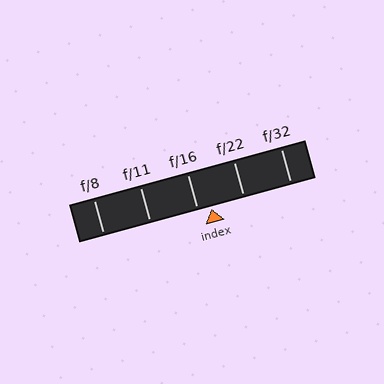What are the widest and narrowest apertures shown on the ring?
The widest aperture shown is f/8 and the narrowest is f/32.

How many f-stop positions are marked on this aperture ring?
There are 5 f-stop positions marked.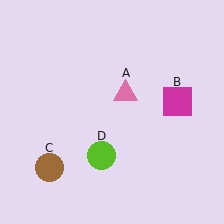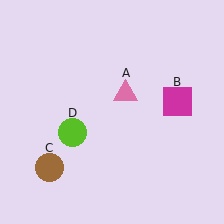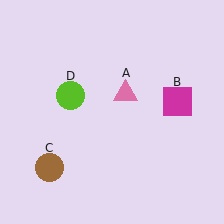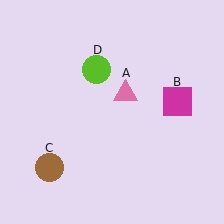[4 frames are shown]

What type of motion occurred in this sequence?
The lime circle (object D) rotated clockwise around the center of the scene.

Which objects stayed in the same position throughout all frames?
Pink triangle (object A) and magenta square (object B) and brown circle (object C) remained stationary.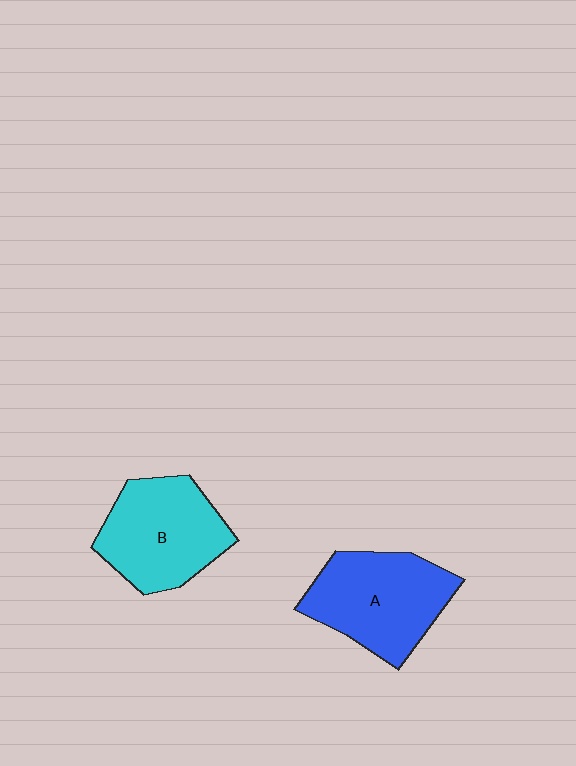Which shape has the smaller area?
Shape B (cyan).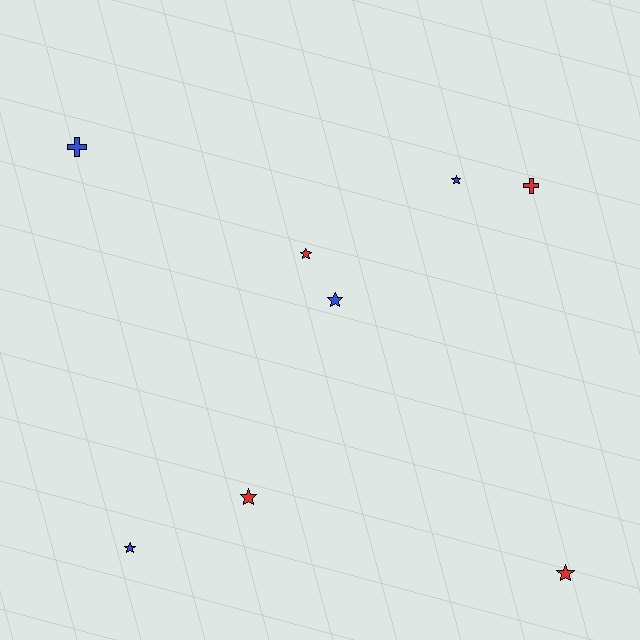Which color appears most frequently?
Red, with 4 objects.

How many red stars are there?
There are 3 red stars.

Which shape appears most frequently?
Star, with 6 objects.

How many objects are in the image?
There are 8 objects.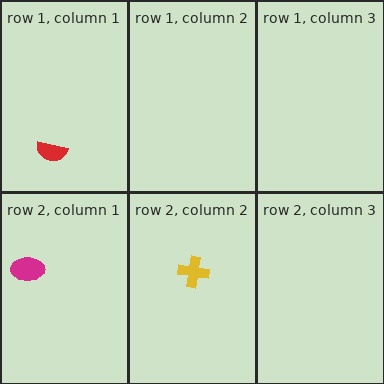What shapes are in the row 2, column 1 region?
The magenta ellipse.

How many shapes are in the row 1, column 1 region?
1.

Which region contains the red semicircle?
The row 1, column 1 region.